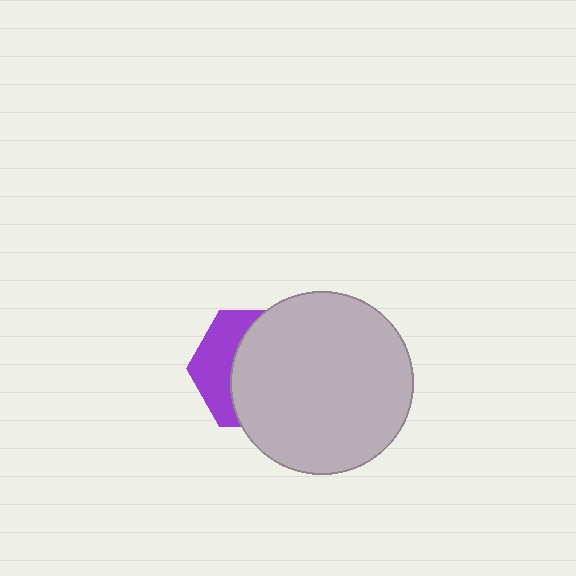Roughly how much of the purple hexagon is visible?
A small part of it is visible (roughly 35%).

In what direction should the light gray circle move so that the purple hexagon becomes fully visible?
The light gray circle should move right. That is the shortest direction to clear the overlap and leave the purple hexagon fully visible.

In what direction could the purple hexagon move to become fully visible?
The purple hexagon could move left. That would shift it out from behind the light gray circle entirely.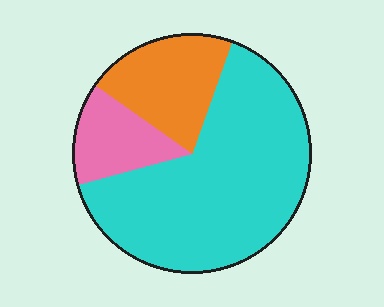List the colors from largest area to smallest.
From largest to smallest: cyan, orange, pink.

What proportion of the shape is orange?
Orange takes up about one fifth (1/5) of the shape.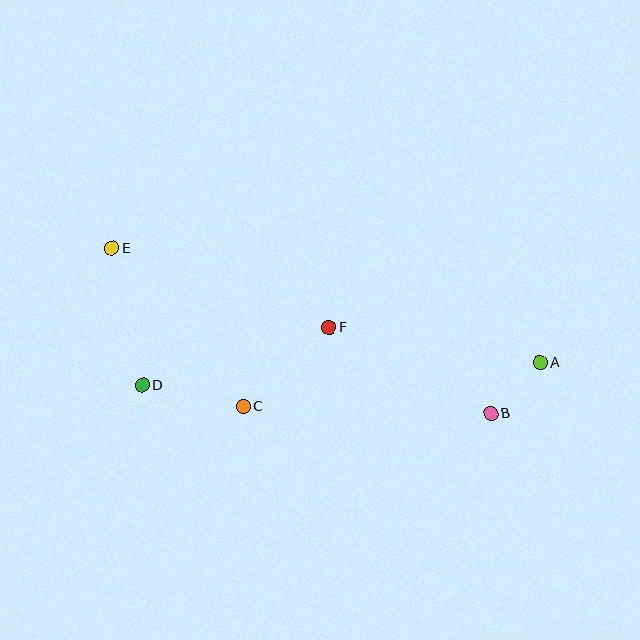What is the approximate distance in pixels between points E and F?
The distance between E and F is approximately 231 pixels.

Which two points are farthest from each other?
Points A and E are farthest from each other.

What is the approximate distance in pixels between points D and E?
The distance between D and E is approximately 140 pixels.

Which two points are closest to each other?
Points A and B are closest to each other.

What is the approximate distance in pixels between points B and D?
The distance between B and D is approximately 350 pixels.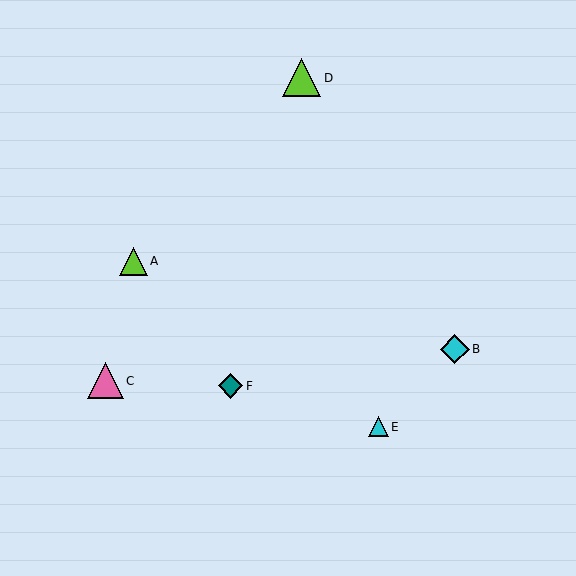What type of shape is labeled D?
Shape D is a lime triangle.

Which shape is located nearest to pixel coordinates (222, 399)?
The teal diamond (labeled F) at (231, 386) is nearest to that location.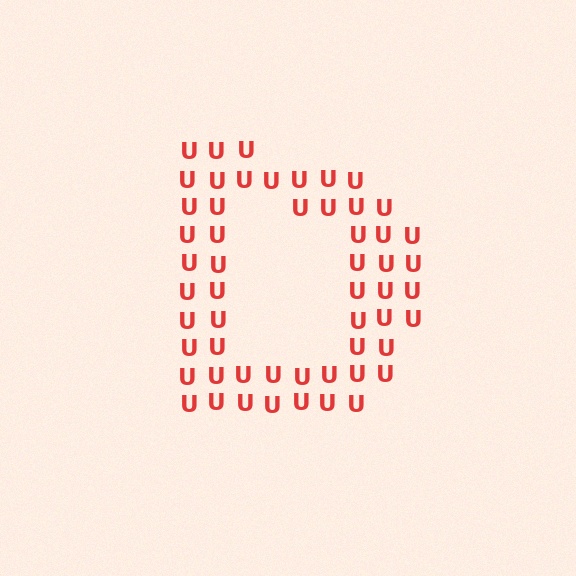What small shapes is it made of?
It is made of small letter U's.